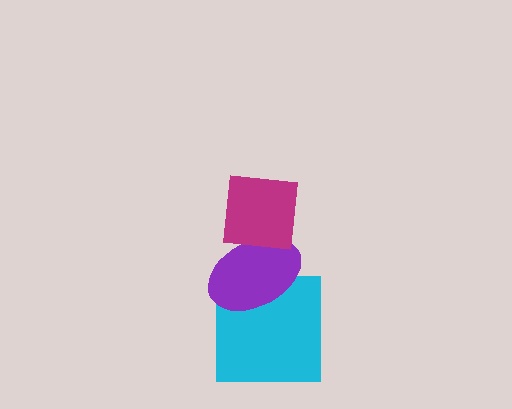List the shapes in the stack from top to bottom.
From top to bottom: the magenta square, the purple ellipse, the cyan square.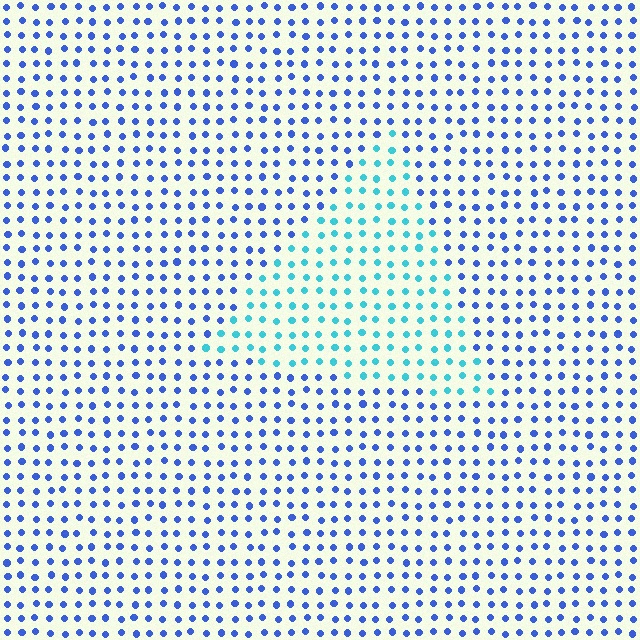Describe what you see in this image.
The image is filled with small blue elements in a uniform arrangement. A triangle-shaped region is visible where the elements are tinted to a slightly different hue, forming a subtle color boundary.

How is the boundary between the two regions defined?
The boundary is defined purely by a slight shift in hue (about 42 degrees). Spacing, size, and orientation are identical on both sides.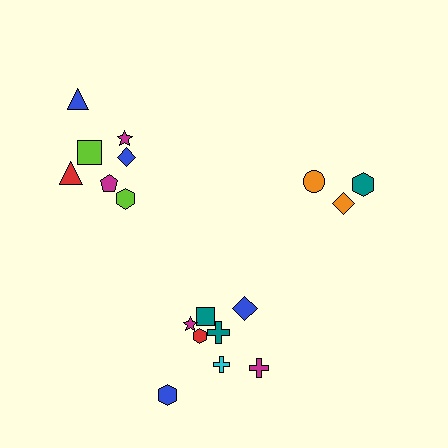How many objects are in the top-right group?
There are 3 objects.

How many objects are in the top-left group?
There are 7 objects.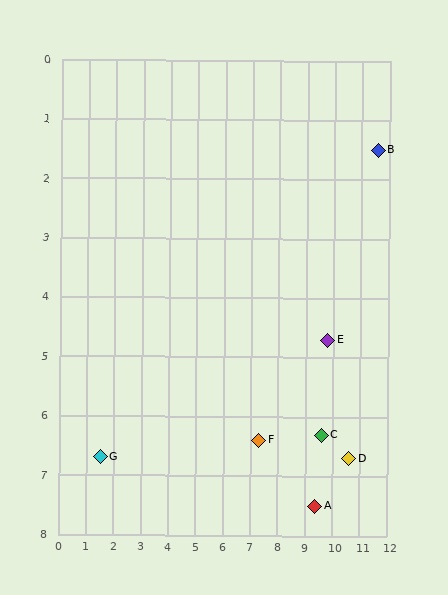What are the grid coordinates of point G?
Point G is at approximately (1.5, 6.7).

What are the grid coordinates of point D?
Point D is at approximately (10.6, 6.7).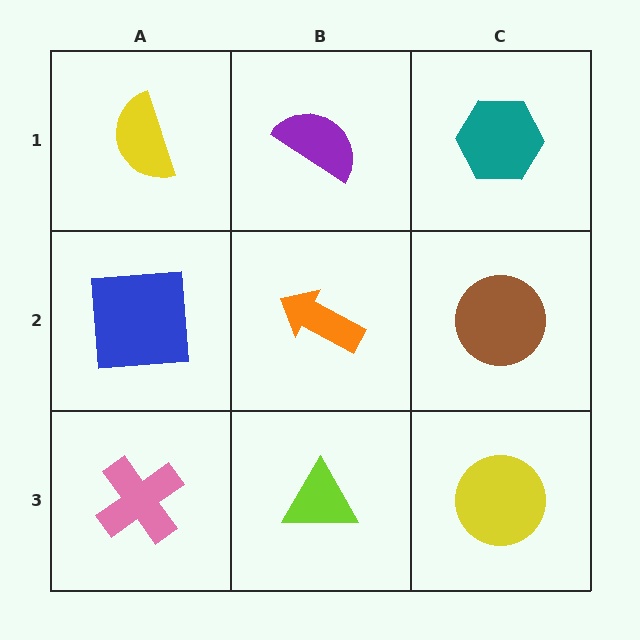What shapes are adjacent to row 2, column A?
A yellow semicircle (row 1, column A), a pink cross (row 3, column A), an orange arrow (row 2, column B).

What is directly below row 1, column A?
A blue square.